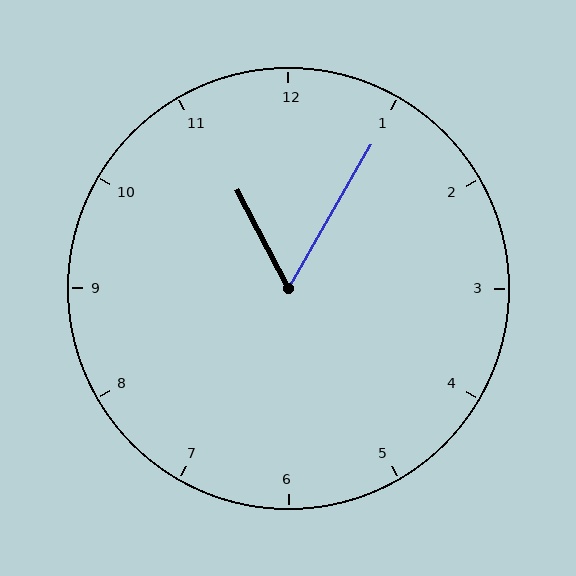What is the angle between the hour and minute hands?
Approximately 58 degrees.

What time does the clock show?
11:05.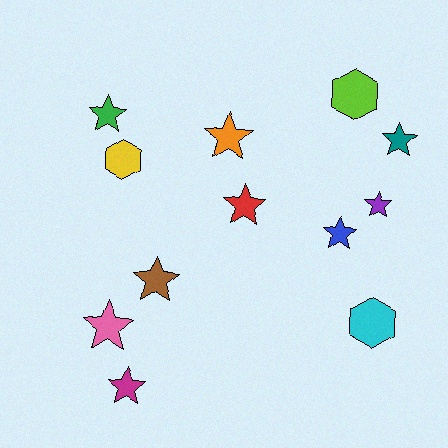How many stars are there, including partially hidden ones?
There are 9 stars.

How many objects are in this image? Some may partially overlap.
There are 12 objects.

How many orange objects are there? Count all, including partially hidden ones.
There is 1 orange object.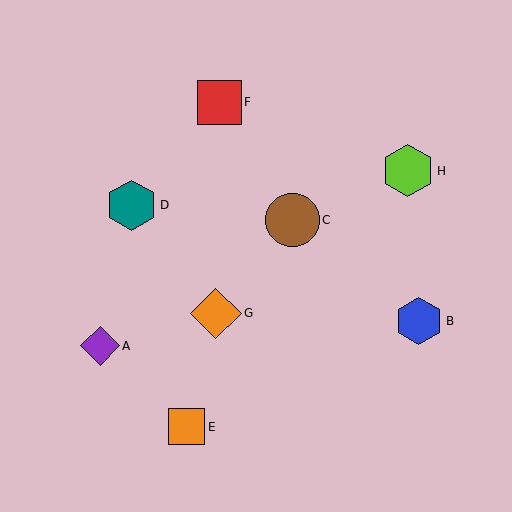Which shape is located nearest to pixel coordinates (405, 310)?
The blue hexagon (labeled B) at (419, 321) is nearest to that location.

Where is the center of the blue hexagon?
The center of the blue hexagon is at (419, 321).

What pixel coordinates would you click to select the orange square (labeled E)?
Click at (187, 427) to select the orange square E.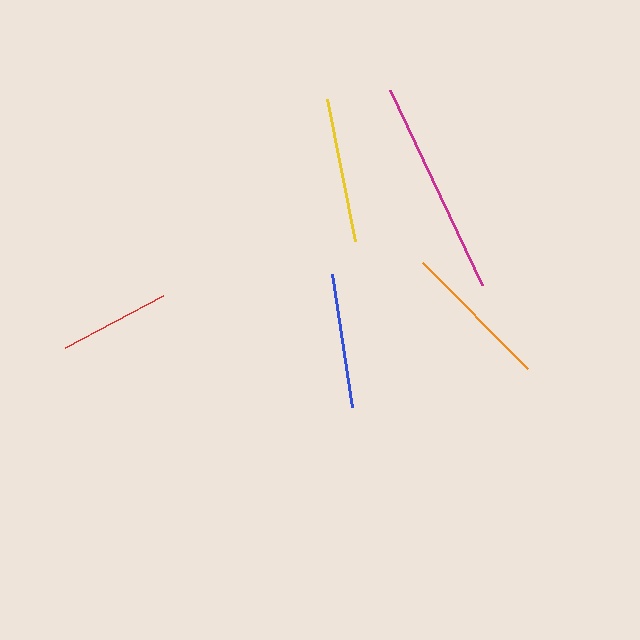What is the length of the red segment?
The red segment is approximately 111 pixels long.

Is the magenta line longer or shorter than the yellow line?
The magenta line is longer than the yellow line.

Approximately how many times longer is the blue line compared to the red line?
The blue line is approximately 1.2 times the length of the red line.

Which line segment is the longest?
The magenta line is the longest at approximately 216 pixels.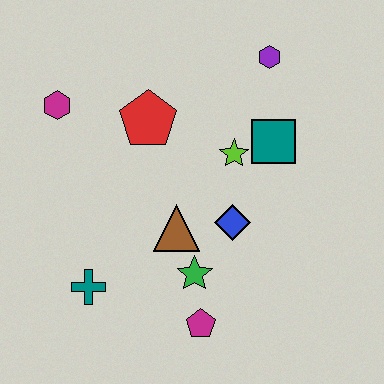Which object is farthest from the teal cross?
The purple hexagon is farthest from the teal cross.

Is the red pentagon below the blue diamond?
No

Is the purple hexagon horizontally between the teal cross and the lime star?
No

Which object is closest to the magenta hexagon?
The red pentagon is closest to the magenta hexagon.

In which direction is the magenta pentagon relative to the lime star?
The magenta pentagon is below the lime star.